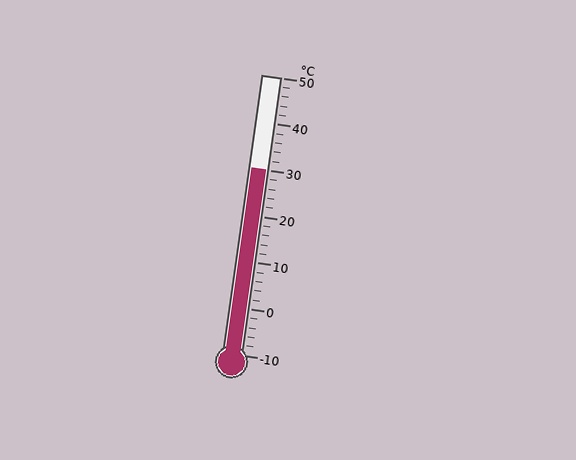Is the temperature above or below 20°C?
The temperature is above 20°C.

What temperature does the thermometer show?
The thermometer shows approximately 30°C.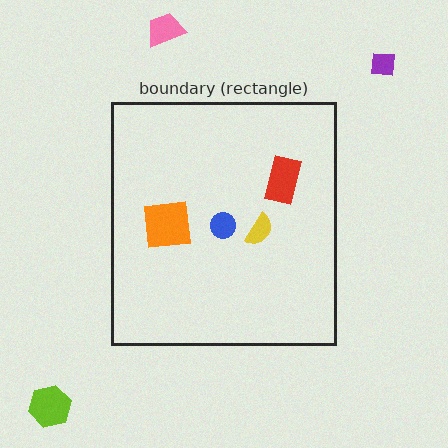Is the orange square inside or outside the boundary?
Inside.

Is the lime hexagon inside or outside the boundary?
Outside.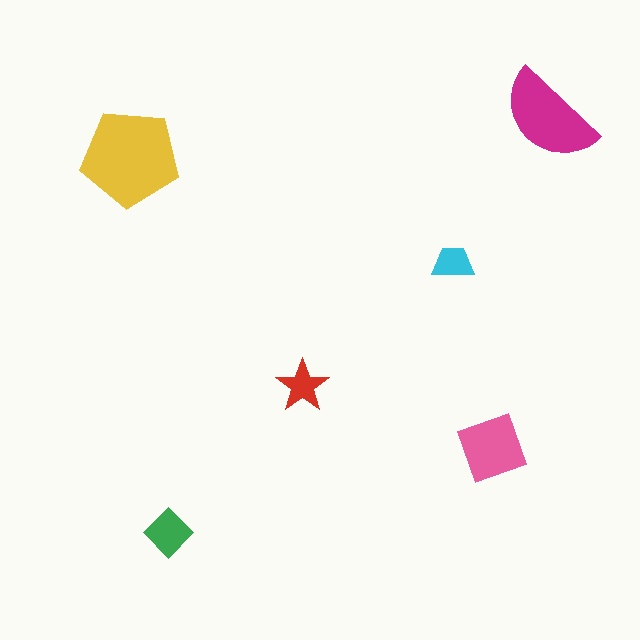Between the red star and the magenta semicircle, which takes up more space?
The magenta semicircle.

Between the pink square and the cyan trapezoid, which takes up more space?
The pink square.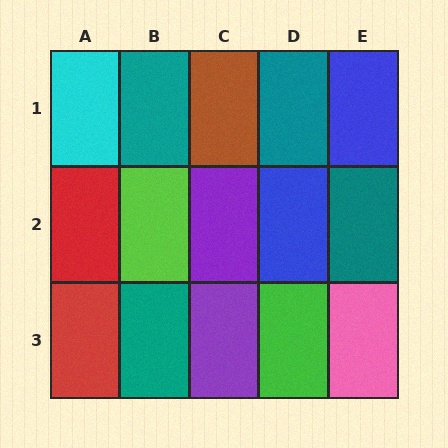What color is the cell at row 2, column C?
Purple.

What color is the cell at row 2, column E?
Teal.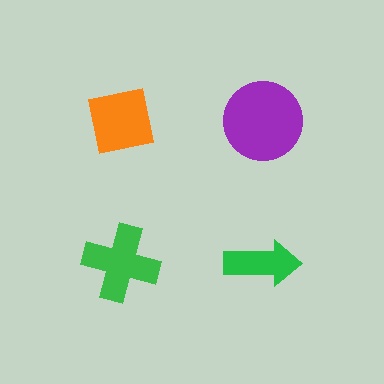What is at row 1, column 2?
A purple circle.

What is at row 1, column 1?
An orange square.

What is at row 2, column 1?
A green cross.